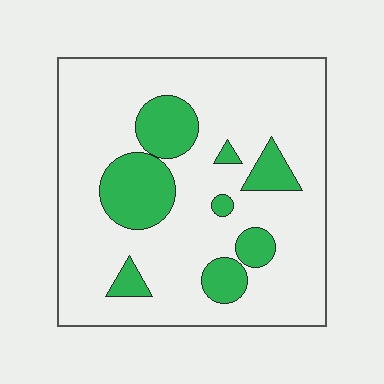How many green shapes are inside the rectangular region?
8.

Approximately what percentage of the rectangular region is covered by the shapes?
Approximately 20%.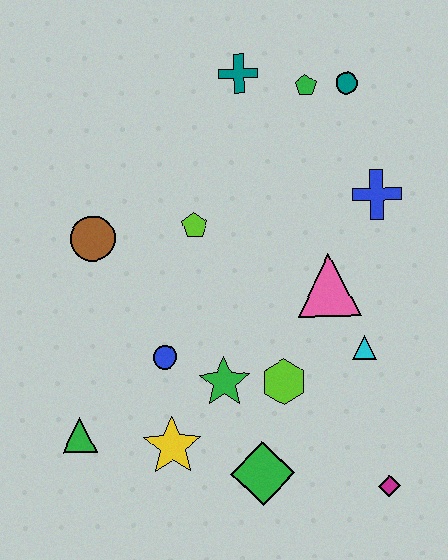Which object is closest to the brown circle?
The lime pentagon is closest to the brown circle.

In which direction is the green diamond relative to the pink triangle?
The green diamond is below the pink triangle.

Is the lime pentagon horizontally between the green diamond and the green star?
No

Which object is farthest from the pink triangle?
The green triangle is farthest from the pink triangle.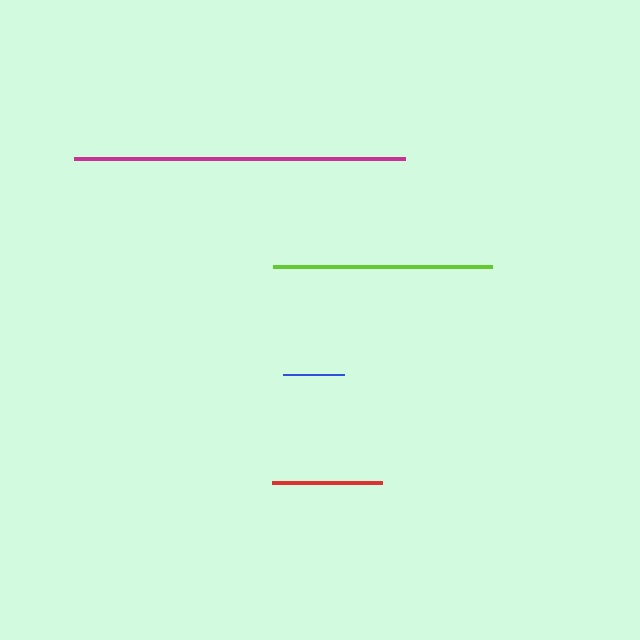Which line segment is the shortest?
The blue line is the shortest at approximately 61 pixels.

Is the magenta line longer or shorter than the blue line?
The magenta line is longer than the blue line.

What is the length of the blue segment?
The blue segment is approximately 61 pixels long.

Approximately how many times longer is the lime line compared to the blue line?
The lime line is approximately 3.6 times the length of the blue line.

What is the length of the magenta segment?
The magenta segment is approximately 331 pixels long.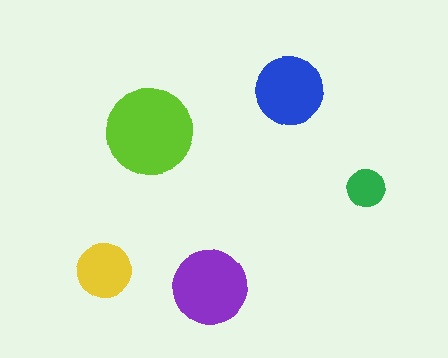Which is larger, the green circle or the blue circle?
The blue one.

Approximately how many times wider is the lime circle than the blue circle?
About 1.5 times wider.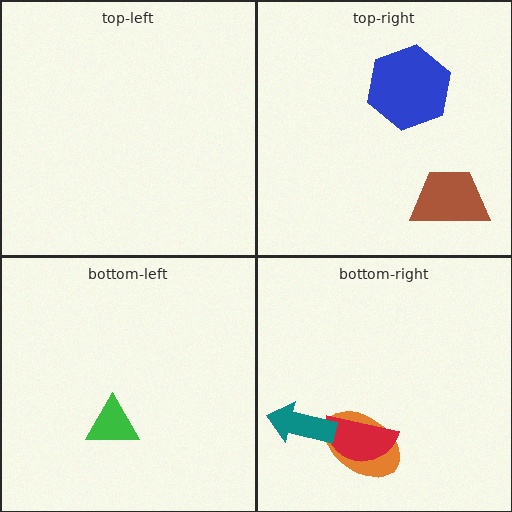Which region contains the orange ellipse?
The bottom-right region.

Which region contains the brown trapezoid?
The top-right region.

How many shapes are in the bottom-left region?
1.